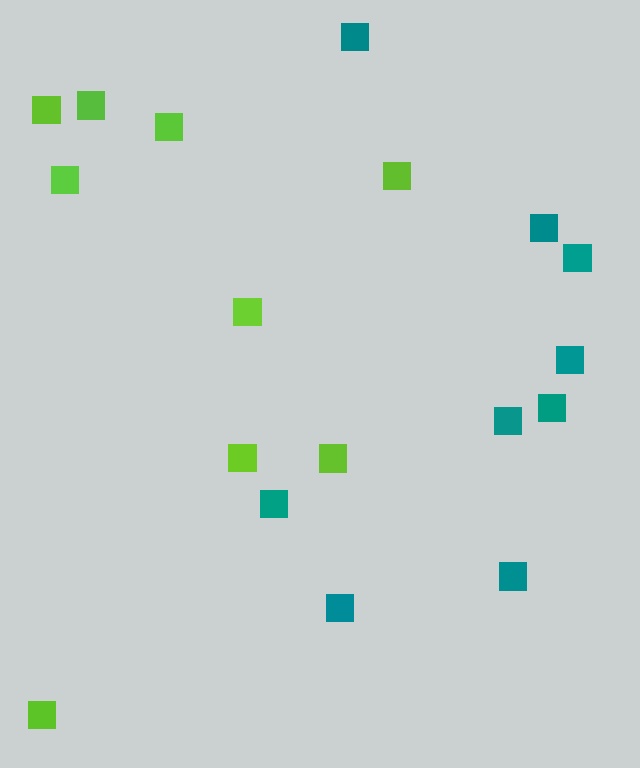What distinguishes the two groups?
There are 2 groups: one group of lime squares (9) and one group of teal squares (9).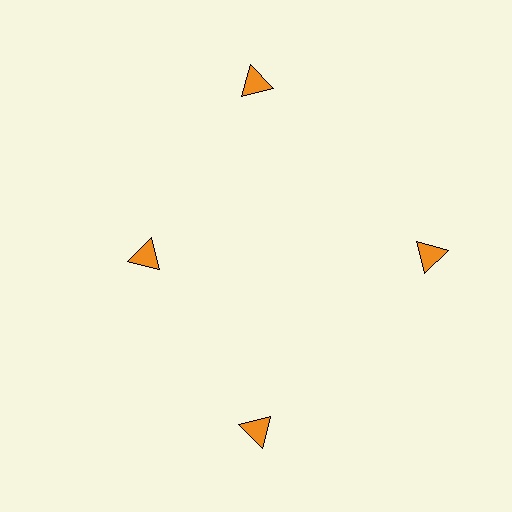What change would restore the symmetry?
The symmetry would be restored by moving it outward, back onto the ring so that all 4 triangles sit at equal angles and equal distance from the center.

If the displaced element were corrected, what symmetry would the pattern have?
It would have 4-fold rotational symmetry — the pattern would map onto itself every 90 degrees.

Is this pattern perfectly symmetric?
No. The 4 orange triangles are arranged in a ring, but one element near the 9 o'clock position is pulled inward toward the center, breaking the 4-fold rotational symmetry.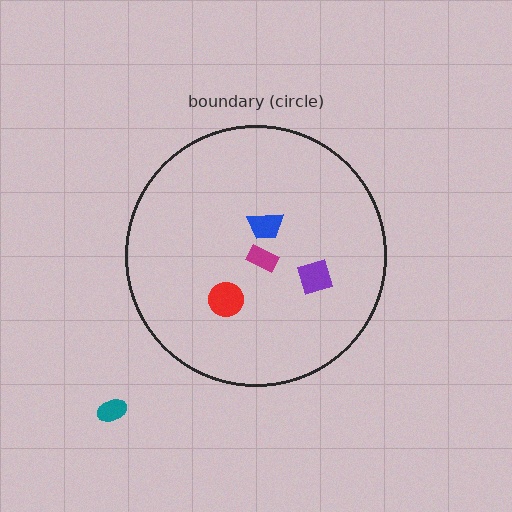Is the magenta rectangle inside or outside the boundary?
Inside.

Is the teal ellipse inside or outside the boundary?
Outside.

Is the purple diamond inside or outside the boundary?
Inside.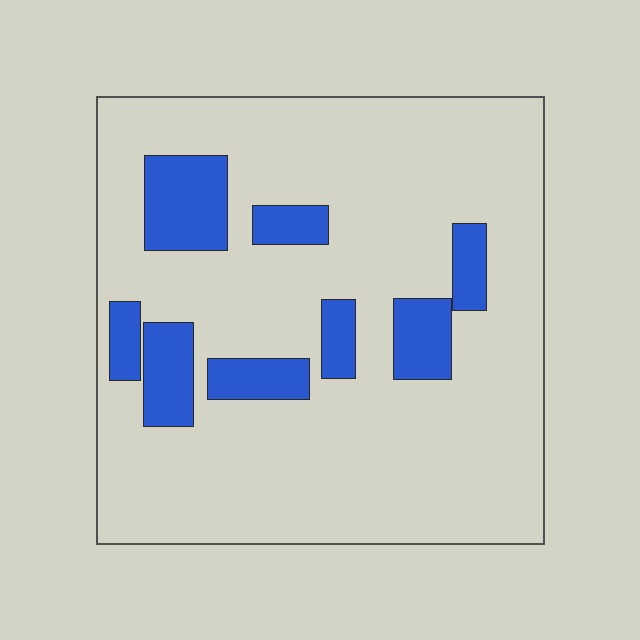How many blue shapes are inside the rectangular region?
8.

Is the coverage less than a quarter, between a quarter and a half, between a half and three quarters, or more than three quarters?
Less than a quarter.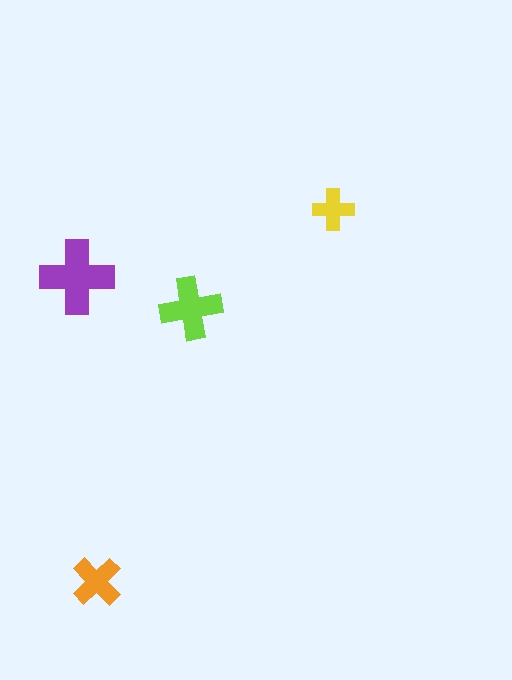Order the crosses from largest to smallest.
the purple one, the lime one, the orange one, the yellow one.